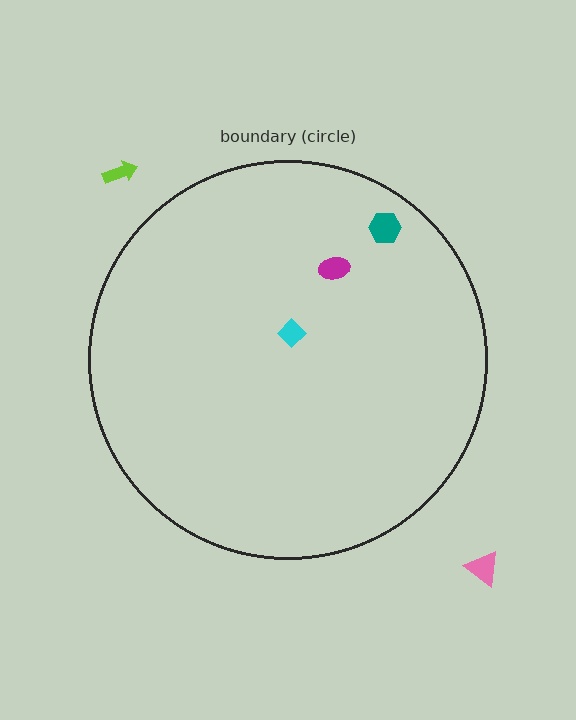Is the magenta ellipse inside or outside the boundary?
Inside.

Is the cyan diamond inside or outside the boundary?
Inside.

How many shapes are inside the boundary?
3 inside, 2 outside.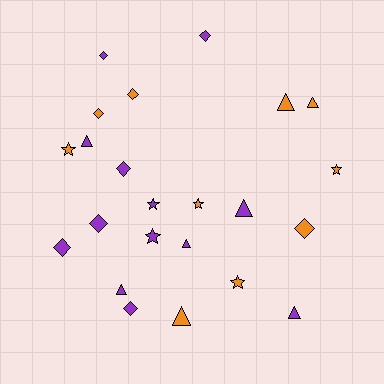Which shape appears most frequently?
Diamond, with 9 objects.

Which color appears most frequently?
Purple, with 13 objects.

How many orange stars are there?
There are 4 orange stars.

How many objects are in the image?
There are 23 objects.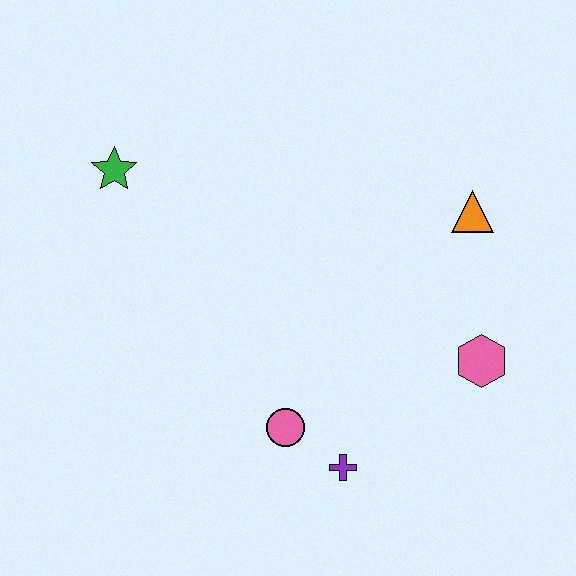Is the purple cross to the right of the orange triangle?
No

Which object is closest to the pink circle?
The purple cross is closest to the pink circle.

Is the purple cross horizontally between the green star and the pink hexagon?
Yes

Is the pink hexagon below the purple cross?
No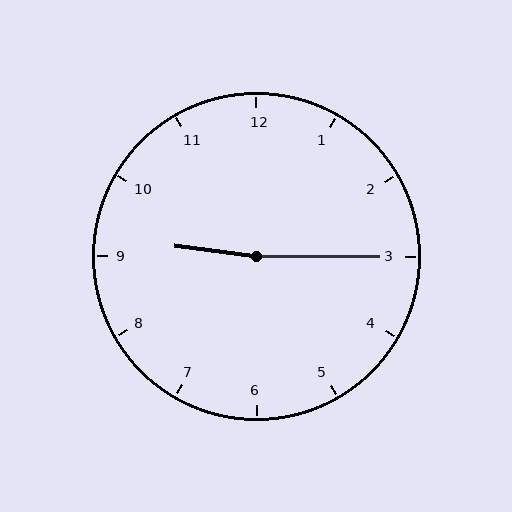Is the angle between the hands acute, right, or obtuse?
It is obtuse.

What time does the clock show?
9:15.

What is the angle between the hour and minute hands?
Approximately 172 degrees.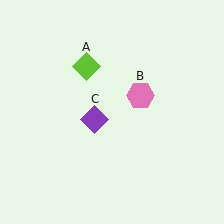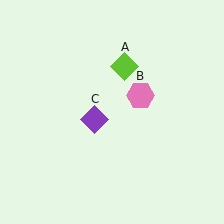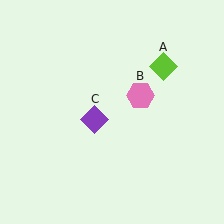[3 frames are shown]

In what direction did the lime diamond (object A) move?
The lime diamond (object A) moved right.